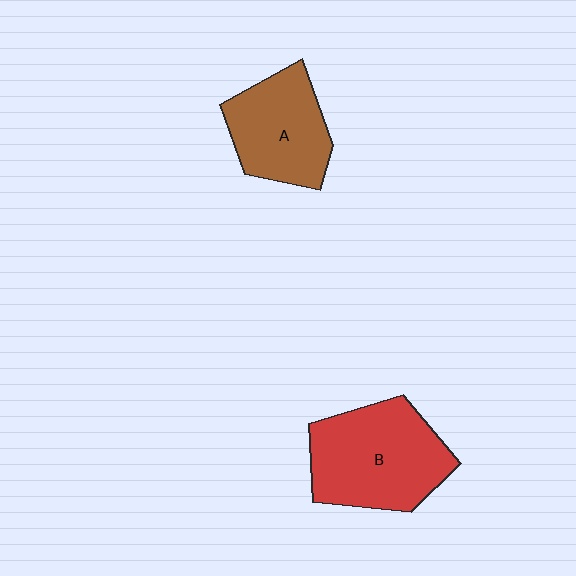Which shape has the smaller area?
Shape A (brown).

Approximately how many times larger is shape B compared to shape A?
Approximately 1.3 times.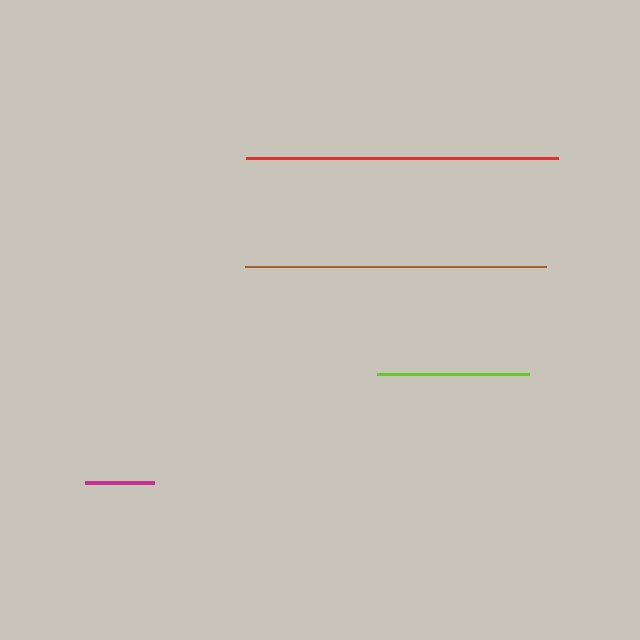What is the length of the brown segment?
The brown segment is approximately 301 pixels long.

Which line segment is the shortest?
The magenta line is the shortest at approximately 69 pixels.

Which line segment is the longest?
The red line is the longest at approximately 312 pixels.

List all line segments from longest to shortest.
From longest to shortest: red, brown, lime, magenta.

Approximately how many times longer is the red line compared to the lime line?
The red line is approximately 2.1 times the length of the lime line.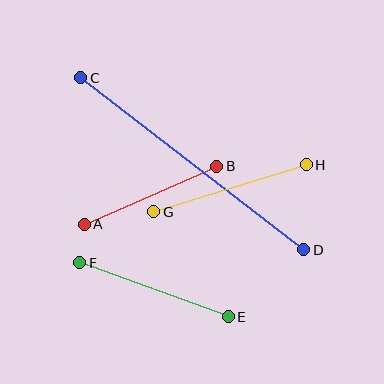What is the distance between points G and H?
The distance is approximately 160 pixels.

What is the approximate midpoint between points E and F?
The midpoint is at approximately (154, 290) pixels.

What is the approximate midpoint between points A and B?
The midpoint is at approximately (150, 195) pixels.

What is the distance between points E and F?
The distance is approximately 158 pixels.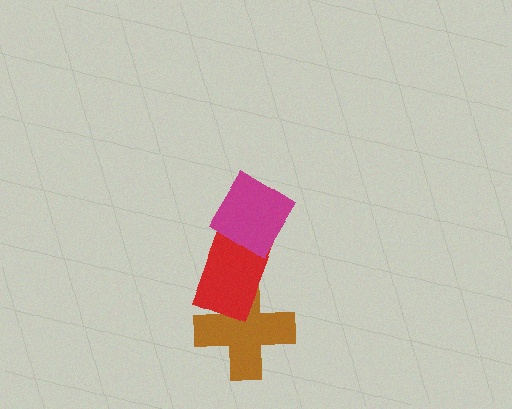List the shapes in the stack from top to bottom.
From top to bottom: the magenta diamond, the red rectangle, the brown cross.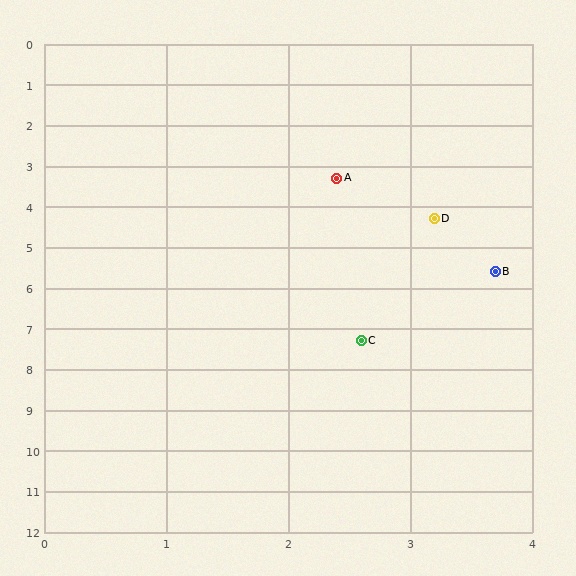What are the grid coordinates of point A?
Point A is at approximately (2.4, 3.3).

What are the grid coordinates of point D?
Point D is at approximately (3.2, 4.3).